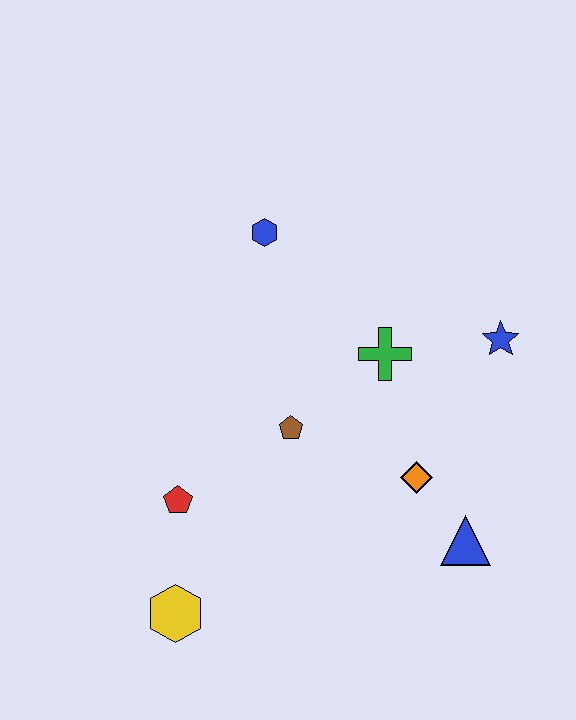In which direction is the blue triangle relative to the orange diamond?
The blue triangle is below the orange diamond.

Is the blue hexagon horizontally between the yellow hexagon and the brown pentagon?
Yes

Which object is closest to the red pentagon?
The yellow hexagon is closest to the red pentagon.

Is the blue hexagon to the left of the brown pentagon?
Yes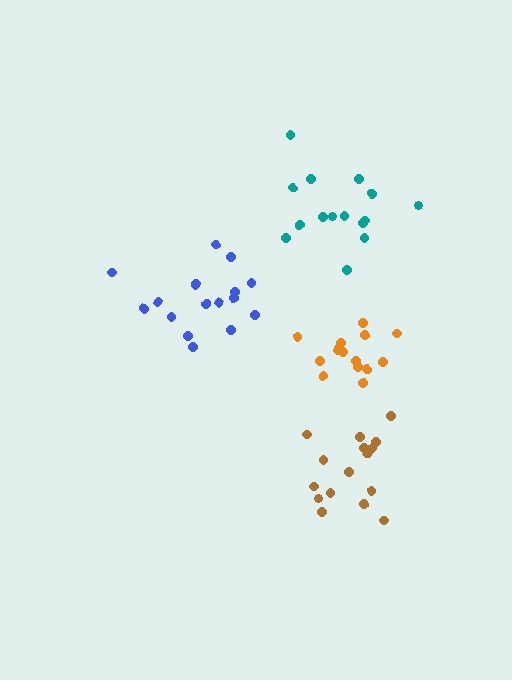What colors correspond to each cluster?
The clusters are colored: brown, teal, blue, orange.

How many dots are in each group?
Group 1: 16 dots, Group 2: 15 dots, Group 3: 17 dots, Group 4: 15 dots (63 total).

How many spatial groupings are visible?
There are 4 spatial groupings.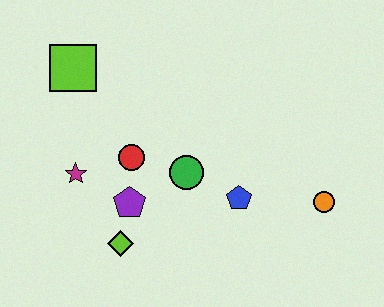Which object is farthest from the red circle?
The orange circle is farthest from the red circle.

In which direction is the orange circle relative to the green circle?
The orange circle is to the right of the green circle.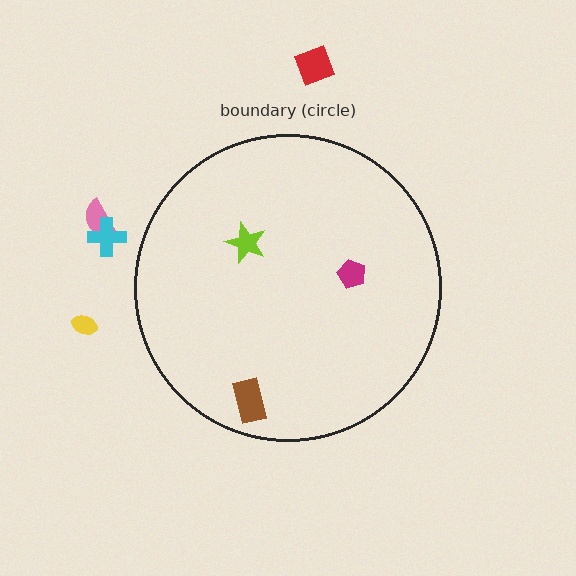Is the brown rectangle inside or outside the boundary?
Inside.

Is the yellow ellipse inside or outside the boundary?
Outside.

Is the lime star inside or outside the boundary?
Inside.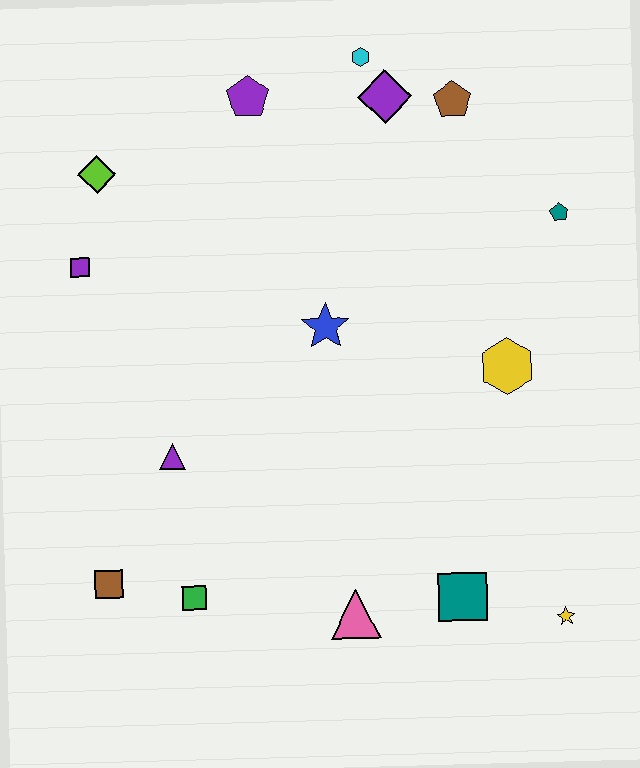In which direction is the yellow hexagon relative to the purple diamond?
The yellow hexagon is below the purple diamond.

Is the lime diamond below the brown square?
No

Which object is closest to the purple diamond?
The cyan hexagon is closest to the purple diamond.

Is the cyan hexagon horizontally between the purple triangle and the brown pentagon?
Yes